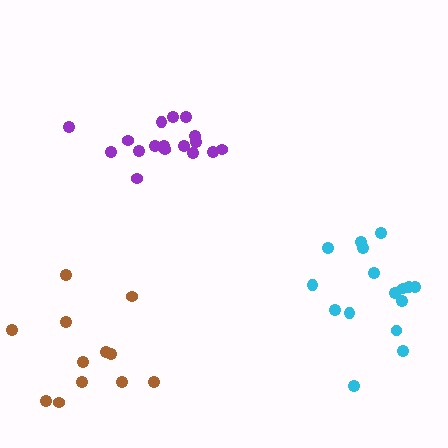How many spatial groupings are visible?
There are 3 spatial groupings.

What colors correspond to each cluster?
The clusters are colored: purple, cyan, brown.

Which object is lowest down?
The brown cluster is bottommost.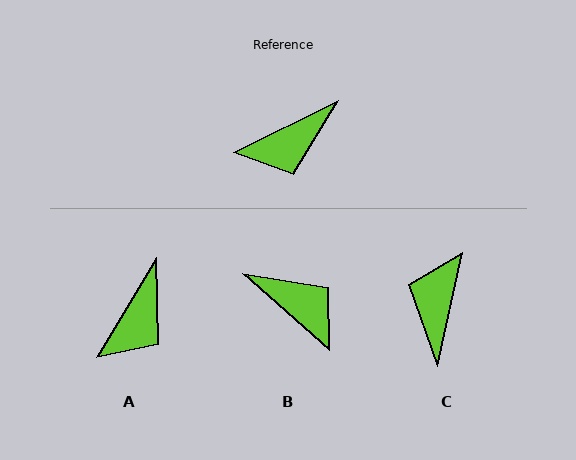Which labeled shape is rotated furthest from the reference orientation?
C, about 129 degrees away.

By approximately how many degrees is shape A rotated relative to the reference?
Approximately 33 degrees counter-clockwise.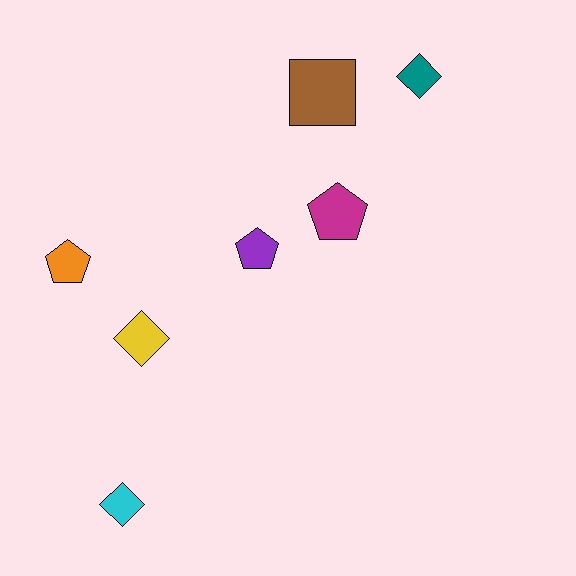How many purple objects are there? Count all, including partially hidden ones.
There is 1 purple object.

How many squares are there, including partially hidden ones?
There is 1 square.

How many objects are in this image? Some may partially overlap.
There are 7 objects.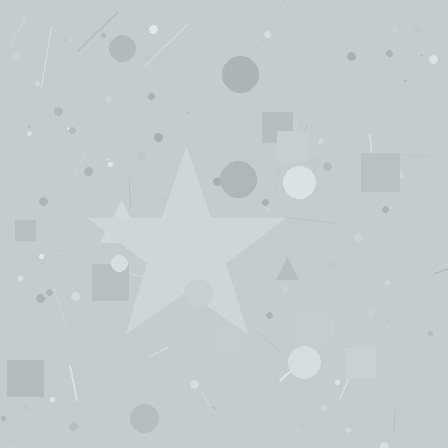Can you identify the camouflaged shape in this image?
The camouflaged shape is a star.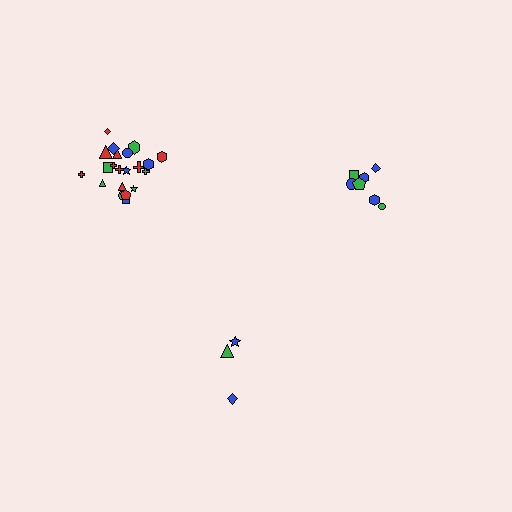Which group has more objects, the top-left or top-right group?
The top-left group.